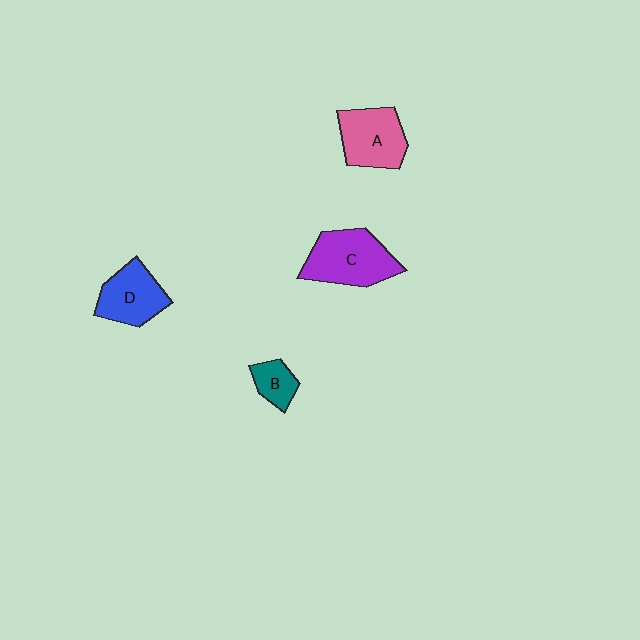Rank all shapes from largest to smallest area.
From largest to smallest: C (purple), A (pink), D (blue), B (teal).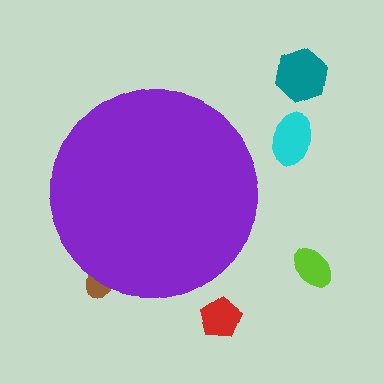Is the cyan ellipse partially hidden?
No, the cyan ellipse is fully visible.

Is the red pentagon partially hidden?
No, the red pentagon is fully visible.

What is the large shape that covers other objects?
A purple circle.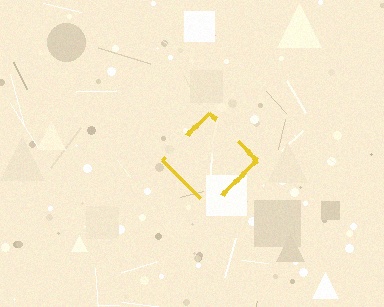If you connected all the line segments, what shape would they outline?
They would outline a diamond.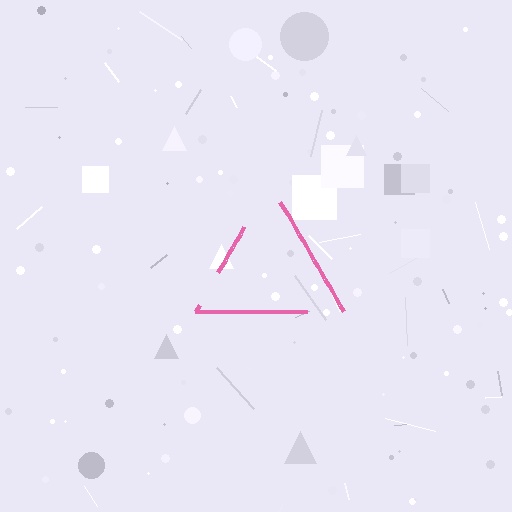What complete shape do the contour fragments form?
The contour fragments form a triangle.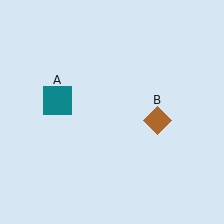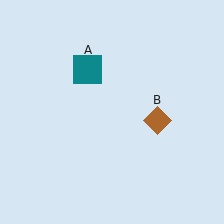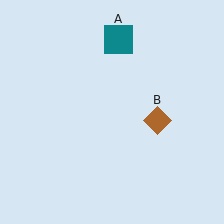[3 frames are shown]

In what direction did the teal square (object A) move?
The teal square (object A) moved up and to the right.